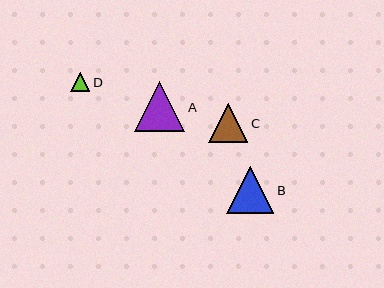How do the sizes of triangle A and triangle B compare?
Triangle A and triangle B are approximately the same size.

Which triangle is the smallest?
Triangle D is the smallest with a size of approximately 19 pixels.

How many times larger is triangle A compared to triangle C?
Triangle A is approximately 1.3 times the size of triangle C.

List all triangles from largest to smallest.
From largest to smallest: A, B, C, D.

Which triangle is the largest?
Triangle A is the largest with a size of approximately 50 pixels.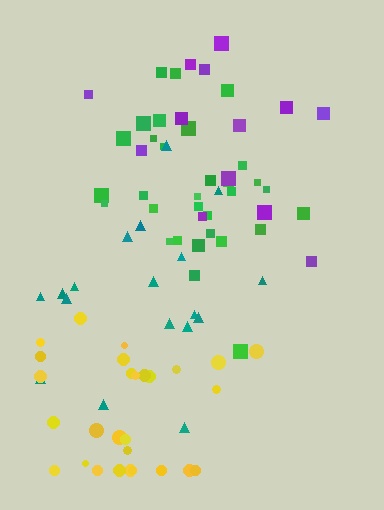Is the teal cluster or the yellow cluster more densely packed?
Yellow.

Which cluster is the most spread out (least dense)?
Purple.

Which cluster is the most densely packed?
Green.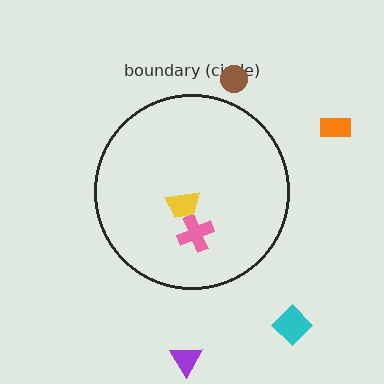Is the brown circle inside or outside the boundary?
Outside.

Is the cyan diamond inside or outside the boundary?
Outside.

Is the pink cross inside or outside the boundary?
Inside.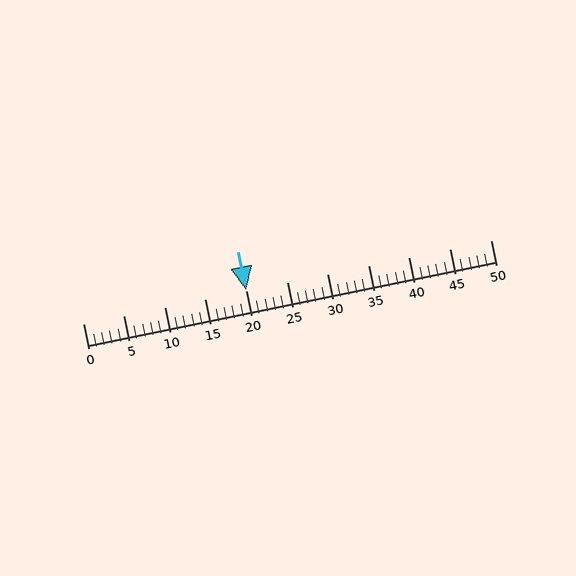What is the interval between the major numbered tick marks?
The major tick marks are spaced 5 units apart.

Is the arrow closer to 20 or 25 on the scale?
The arrow is closer to 20.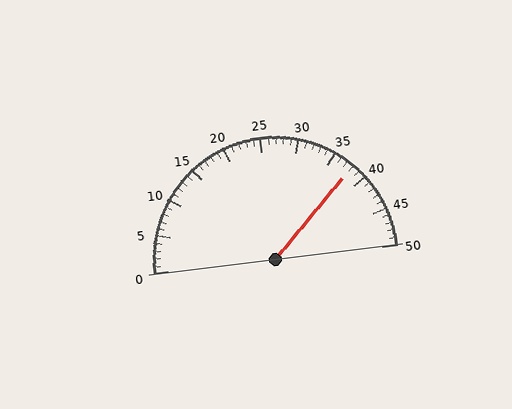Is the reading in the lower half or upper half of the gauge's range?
The reading is in the upper half of the range (0 to 50).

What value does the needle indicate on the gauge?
The needle indicates approximately 38.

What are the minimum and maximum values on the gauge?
The gauge ranges from 0 to 50.